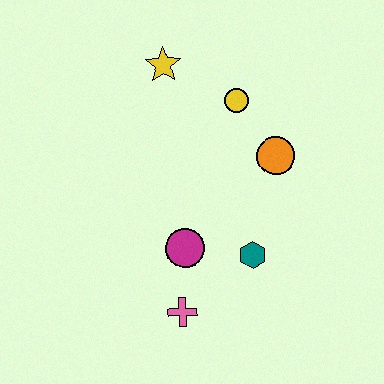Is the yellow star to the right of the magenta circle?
No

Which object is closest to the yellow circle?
The orange circle is closest to the yellow circle.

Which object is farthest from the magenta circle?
The yellow star is farthest from the magenta circle.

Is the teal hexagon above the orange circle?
No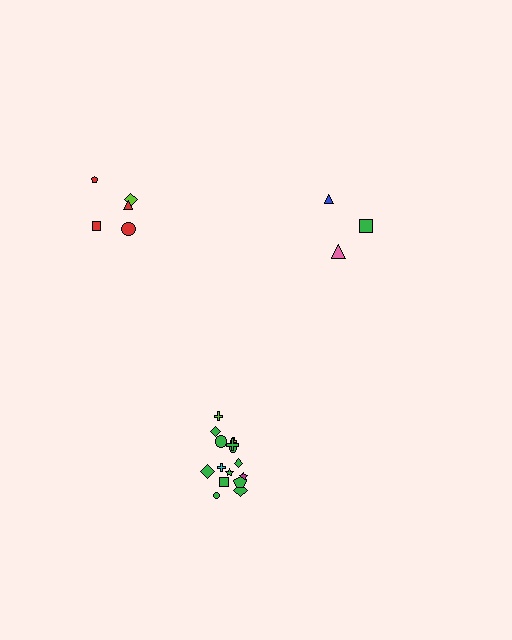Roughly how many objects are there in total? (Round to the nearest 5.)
Roughly 25 objects in total.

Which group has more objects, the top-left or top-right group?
The top-left group.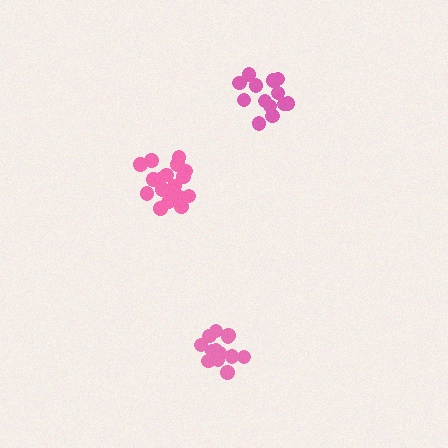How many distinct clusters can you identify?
There are 3 distinct clusters.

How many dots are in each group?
Group 1: 13 dots, Group 2: 18 dots, Group 3: 14 dots (45 total).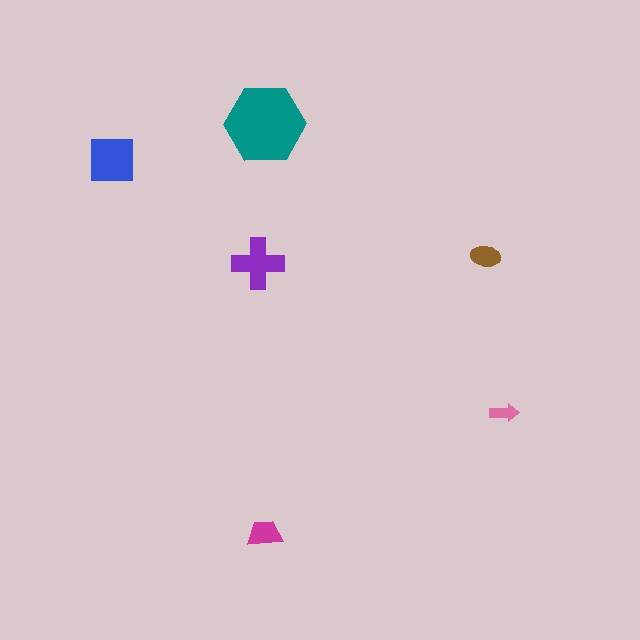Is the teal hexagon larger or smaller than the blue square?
Larger.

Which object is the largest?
The teal hexagon.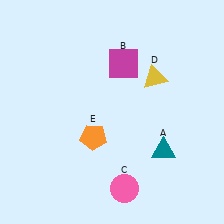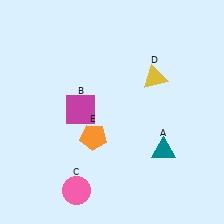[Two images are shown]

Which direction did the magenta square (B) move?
The magenta square (B) moved down.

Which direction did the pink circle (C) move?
The pink circle (C) moved left.